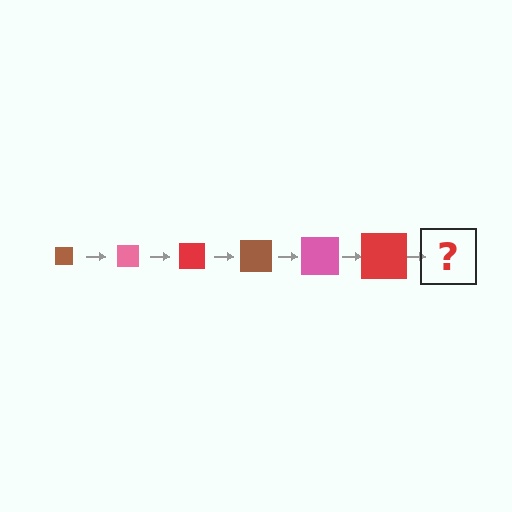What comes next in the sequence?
The next element should be a brown square, larger than the previous one.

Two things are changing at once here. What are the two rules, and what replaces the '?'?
The two rules are that the square grows larger each step and the color cycles through brown, pink, and red. The '?' should be a brown square, larger than the previous one.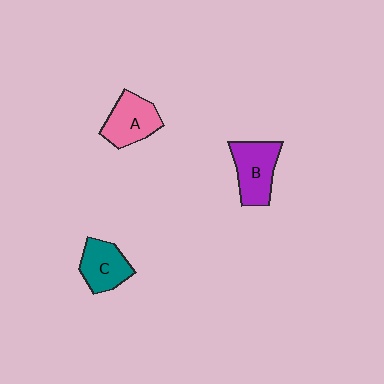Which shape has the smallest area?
Shape C (teal).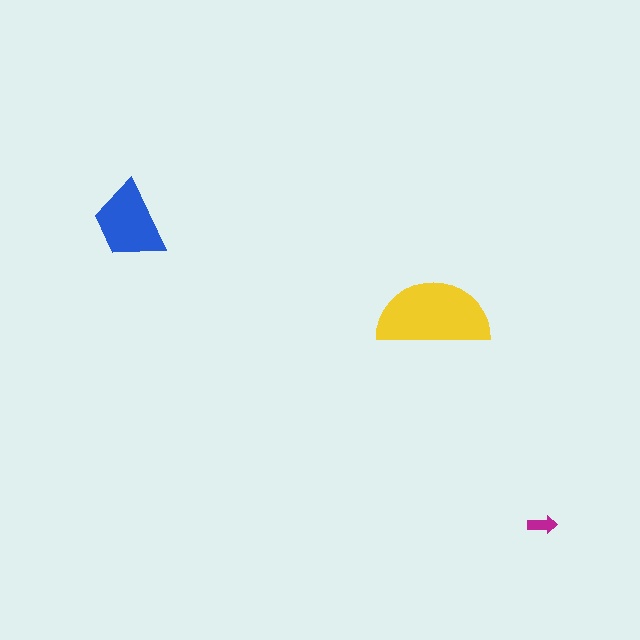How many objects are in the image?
There are 3 objects in the image.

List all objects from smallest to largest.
The magenta arrow, the blue trapezoid, the yellow semicircle.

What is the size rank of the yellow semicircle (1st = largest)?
1st.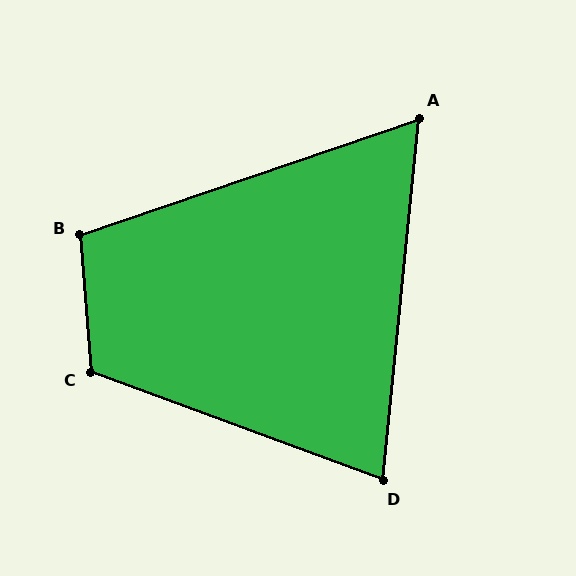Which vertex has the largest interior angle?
C, at approximately 115 degrees.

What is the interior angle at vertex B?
Approximately 105 degrees (obtuse).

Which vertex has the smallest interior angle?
A, at approximately 65 degrees.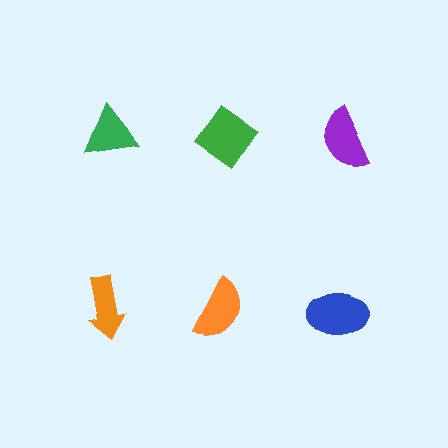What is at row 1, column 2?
A green diamond.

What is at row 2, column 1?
An orange arrow.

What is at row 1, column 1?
A green triangle.